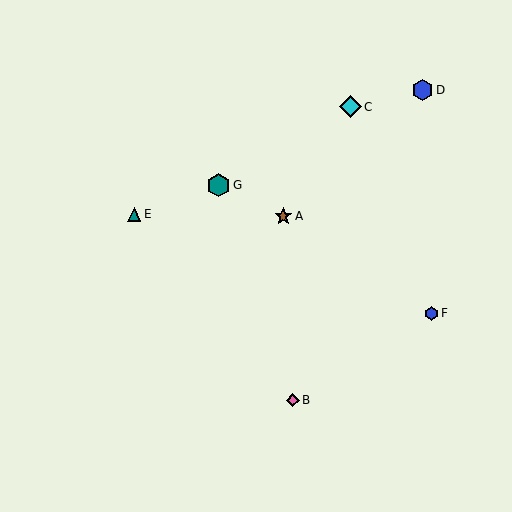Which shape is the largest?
The teal hexagon (labeled G) is the largest.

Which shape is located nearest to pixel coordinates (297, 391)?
The pink diamond (labeled B) at (293, 400) is nearest to that location.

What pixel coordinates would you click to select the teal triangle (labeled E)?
Click at (134, 214) to select the teal triangle E.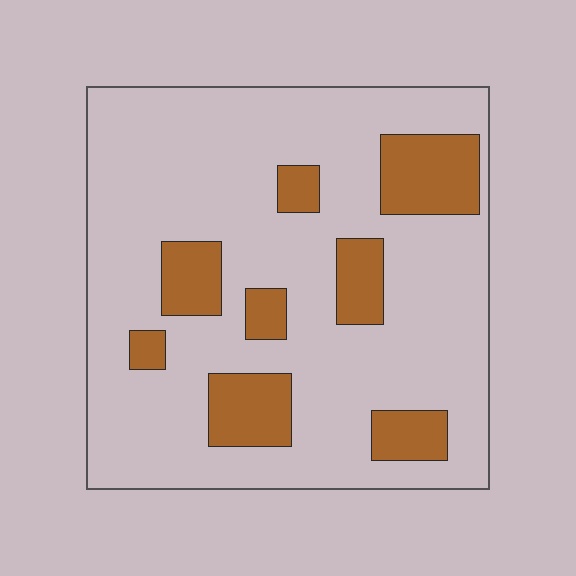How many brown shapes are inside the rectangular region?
8.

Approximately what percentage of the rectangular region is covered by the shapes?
Approximately 20%.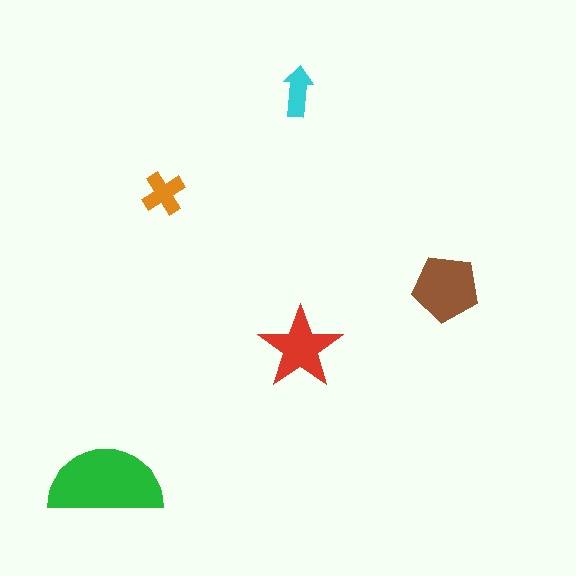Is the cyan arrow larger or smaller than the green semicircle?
Smaller.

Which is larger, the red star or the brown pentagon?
The brown pentagon.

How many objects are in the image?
There are 5 objects in the image.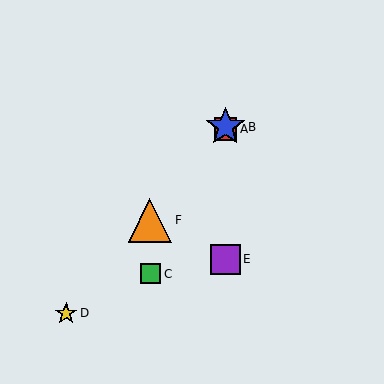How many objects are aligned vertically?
3 objects (A, B, E) are aligned vertically.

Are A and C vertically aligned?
No, A is at x≈225 and C is at x≈150.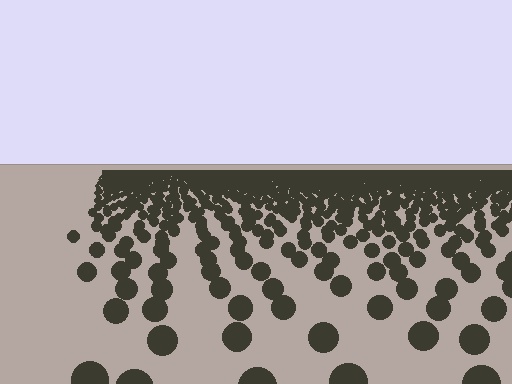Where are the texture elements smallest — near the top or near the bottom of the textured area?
Near the top.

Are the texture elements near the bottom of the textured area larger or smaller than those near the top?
Larger. Near the bottom, elements are closer to the viewer and appear at a bigger on-screen size.